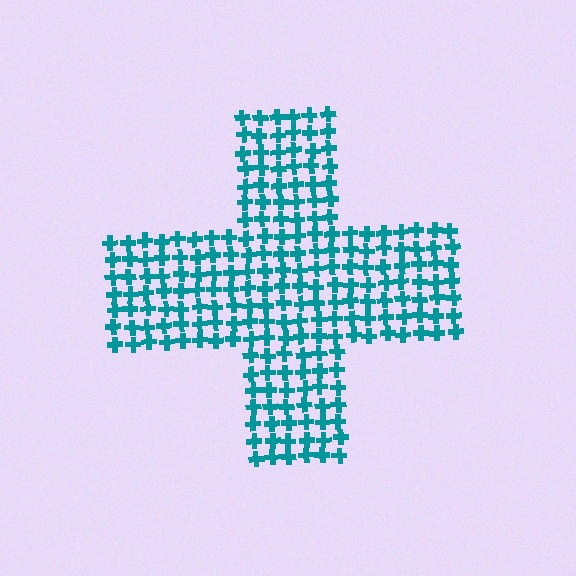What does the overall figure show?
The overall figure shows a cross.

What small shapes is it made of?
It is made of small crosses.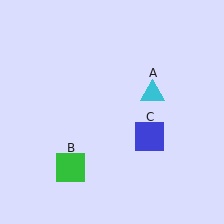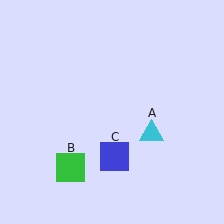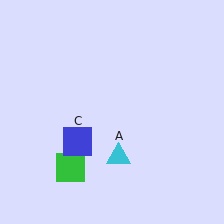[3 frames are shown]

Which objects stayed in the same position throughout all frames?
Green square (object B) remained stationary.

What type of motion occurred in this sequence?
The cyan triangle (object A), blue square (object C) rotated clockwise around the center of the scene.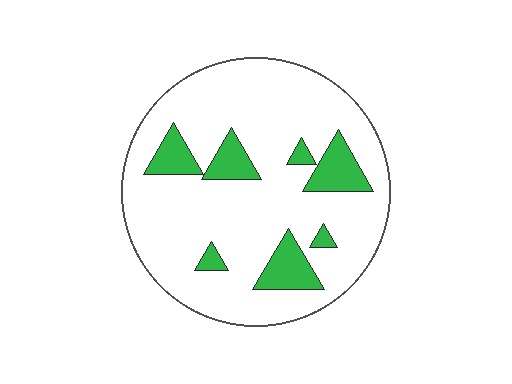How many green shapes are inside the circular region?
7.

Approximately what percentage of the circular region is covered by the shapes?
Approximately 15%.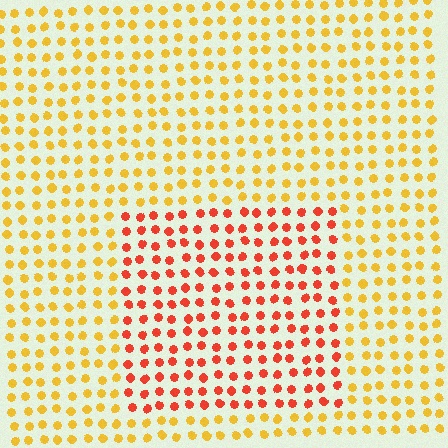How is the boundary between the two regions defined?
The boundary is defined purely by a slight shift in hue (about 41 degrees). Spacing, size, and orientation are identical on both sides.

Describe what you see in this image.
The image is filled with small yellow elements in a uniform arrangement. A rectangle-shaped region is visible where the elements are tinted to a slightly different hue, forming a subtle color boundary.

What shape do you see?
I see a rectangle.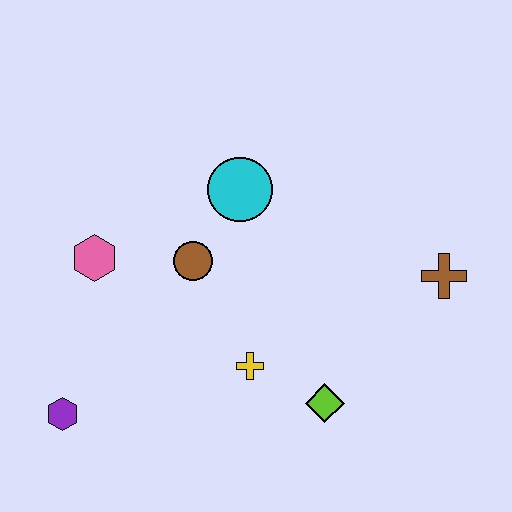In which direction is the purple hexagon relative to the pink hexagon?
The purple hexagon is below the pink hexagon.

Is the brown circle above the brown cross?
Yes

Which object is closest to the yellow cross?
The lime diamond is closest to the yellow cross.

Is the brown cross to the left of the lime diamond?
No